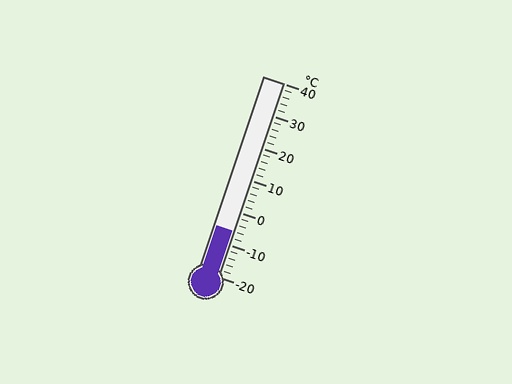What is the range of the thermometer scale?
The thermometer scale ranges from -20°C to 40°C.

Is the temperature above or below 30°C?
The temperature is below 30°C.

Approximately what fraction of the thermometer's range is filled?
The thermometer is filled to approximately 25% of its range.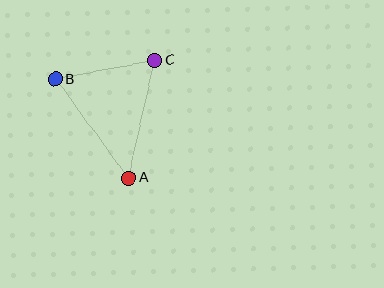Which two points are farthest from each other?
Points A and B are farthest from each other.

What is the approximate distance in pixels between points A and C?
The distance between A and C is approximately 120 pixels.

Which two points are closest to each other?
Points B and C are closest to each other.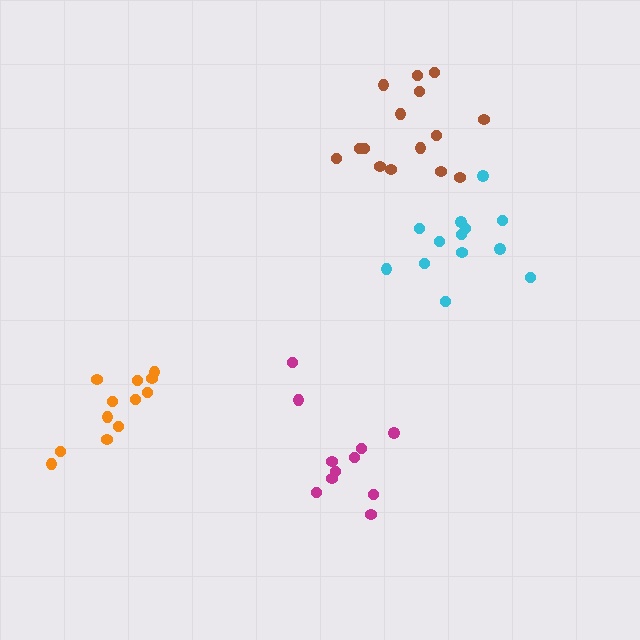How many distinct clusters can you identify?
There are 4 distinct clusters.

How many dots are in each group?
Group 1: 11 dots, Group 2: 13 dots, Group 3: 15 dots, Group 4: 12 dots (51 total).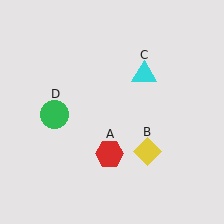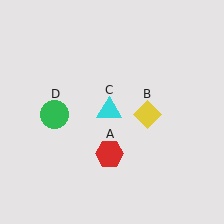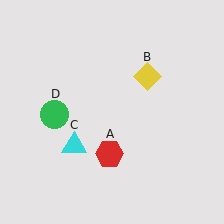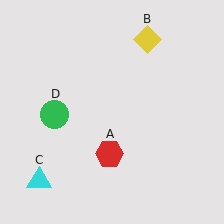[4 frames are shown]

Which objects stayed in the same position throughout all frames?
Red hexagon (object A) and green circle (object D) remained stationary.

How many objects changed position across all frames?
2 objects changed position: yellow diamond (object B), cyan triangle (object C).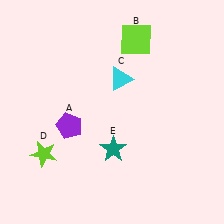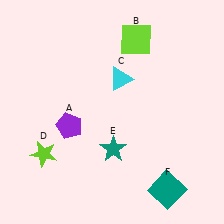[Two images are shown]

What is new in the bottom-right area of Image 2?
A teal square (F) was added in the bottom-right area of Image 2.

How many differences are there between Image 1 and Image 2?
There is 1 difference between the two images.